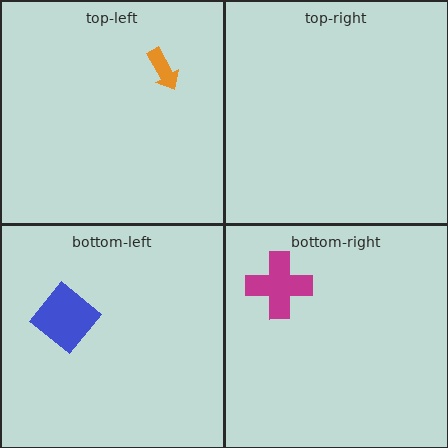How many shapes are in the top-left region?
1.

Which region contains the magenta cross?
The bottom-right region.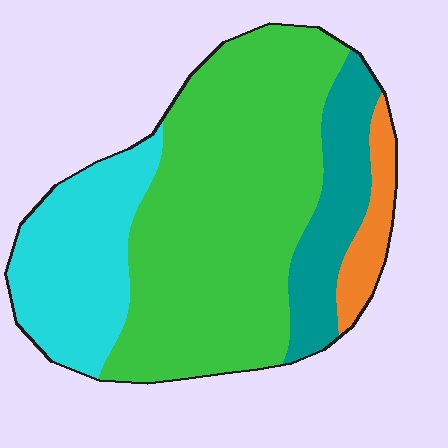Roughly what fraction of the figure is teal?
Teal covers around 15% of the figure.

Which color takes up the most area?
Green, at roughly 55%.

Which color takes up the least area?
Orange, at roughly 5%.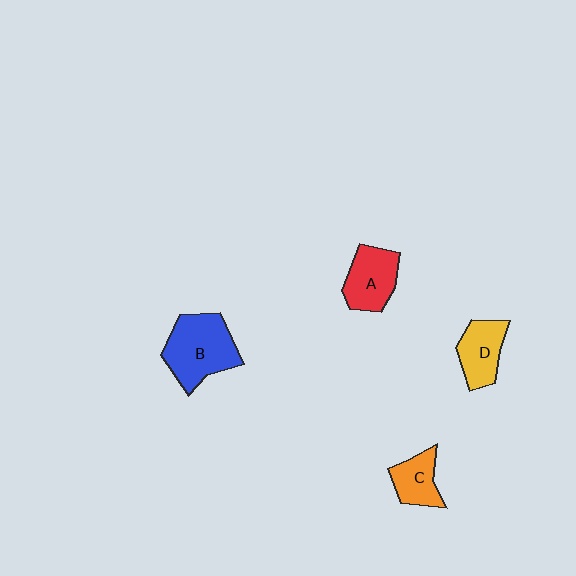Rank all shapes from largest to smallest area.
From largest to smallest: B (blue), A (red), D (yellow), C (orange).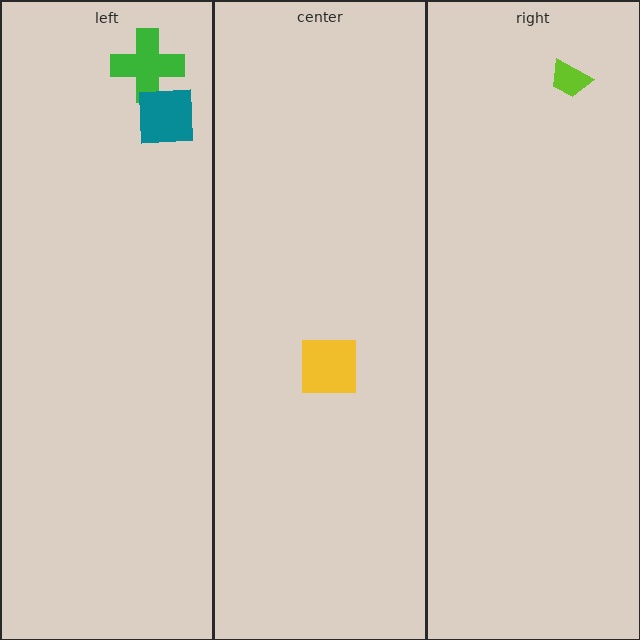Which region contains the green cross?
The left region.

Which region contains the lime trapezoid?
The right region.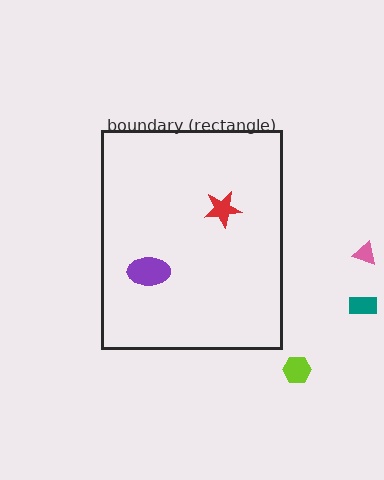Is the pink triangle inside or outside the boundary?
Outside.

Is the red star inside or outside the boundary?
Inside.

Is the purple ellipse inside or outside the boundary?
Inside.